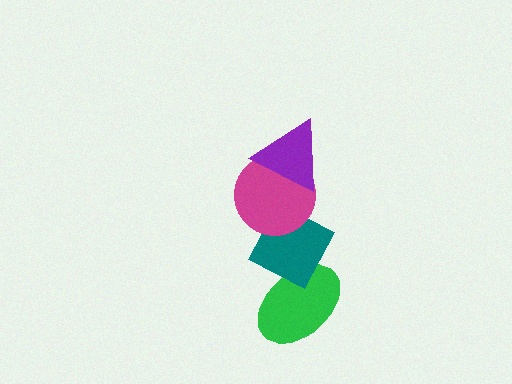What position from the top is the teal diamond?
The teal diamond is 3rd from the top.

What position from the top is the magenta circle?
The magenta circle is 2nd from the top.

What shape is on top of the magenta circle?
The purple triangle is on top of the magenta circle.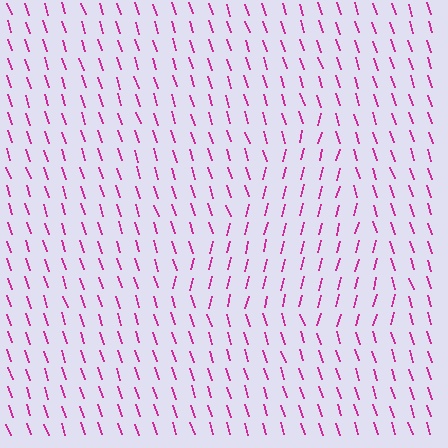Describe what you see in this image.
The image is filled with small magenta line segments. A triangle region in the image has lines oriented differently from the surrounding lines, creating a visible texture boundary.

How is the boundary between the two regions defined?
The boundary is defined purely by a change in line orientation (approximately 33 degrees difference). All lines are the same color and thickness.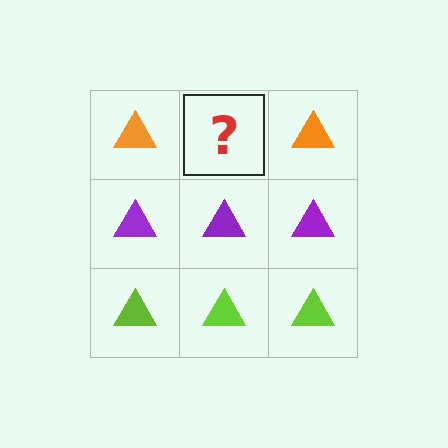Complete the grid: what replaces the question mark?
The question mark should be replaced with an orange triangle.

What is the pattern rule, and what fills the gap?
The rule is that each row has a consistent color. The gap should be filled with an orange triangle.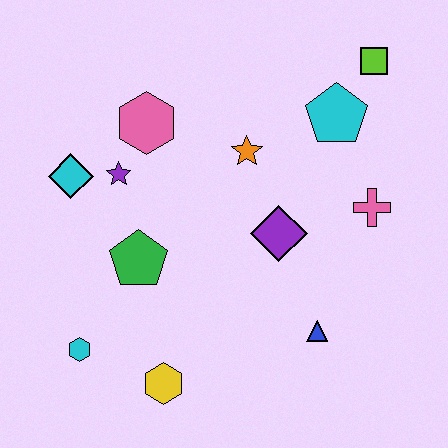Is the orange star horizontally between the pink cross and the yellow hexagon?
Yes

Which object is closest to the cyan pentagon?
The lime square is closest to the cyan pentagon.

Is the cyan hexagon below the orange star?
Yes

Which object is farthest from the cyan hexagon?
The lime square is farthest from the cyan hexagon.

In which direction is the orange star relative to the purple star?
The orange star is to the right of the purple star.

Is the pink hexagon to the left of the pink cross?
Yes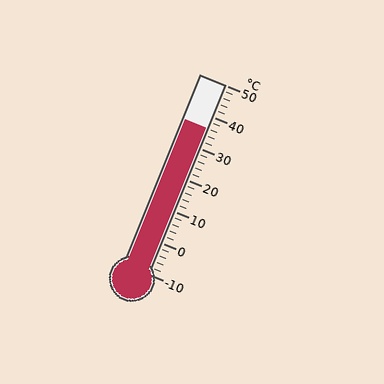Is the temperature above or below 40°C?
The temperature is below 40°C.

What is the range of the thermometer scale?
The thermometer scale ranges from -10°C to 50°C.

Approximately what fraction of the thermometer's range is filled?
The thermometer is filled to approximately 75% of its range.